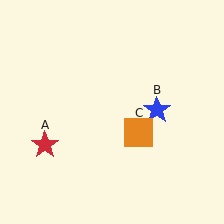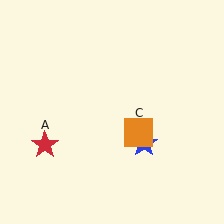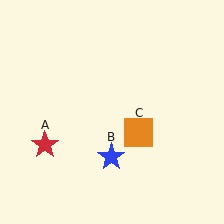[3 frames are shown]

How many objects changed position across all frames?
1 object changed position: blue star (object B).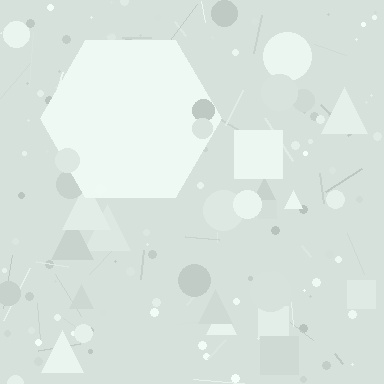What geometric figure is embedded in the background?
A hexagon is embedded in the background.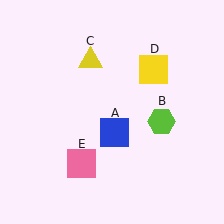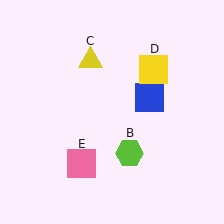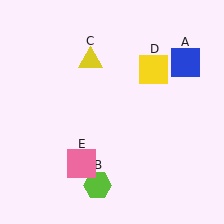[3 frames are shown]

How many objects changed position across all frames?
2 objects changed position: blue square (object A), lime hexagon (object B).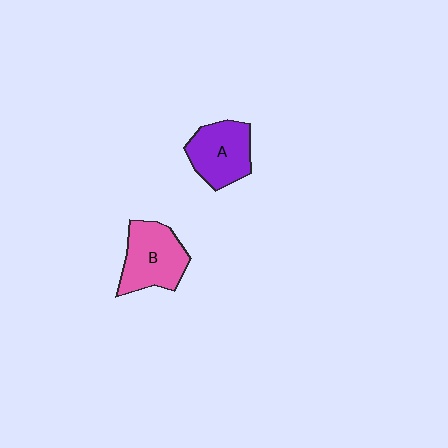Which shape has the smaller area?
Shape A (purple).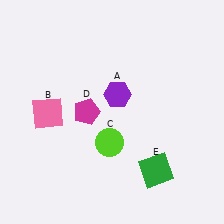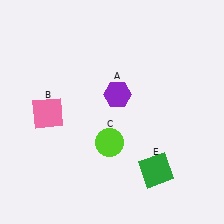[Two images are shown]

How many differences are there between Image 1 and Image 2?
There is 1 difference between the two images.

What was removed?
The magenta pentagon (D) was removed in Image 2.